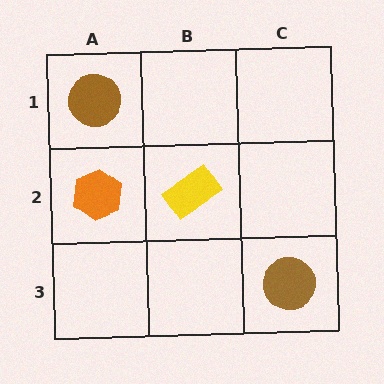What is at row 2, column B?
A yellow rectangle.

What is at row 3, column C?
A brown circle.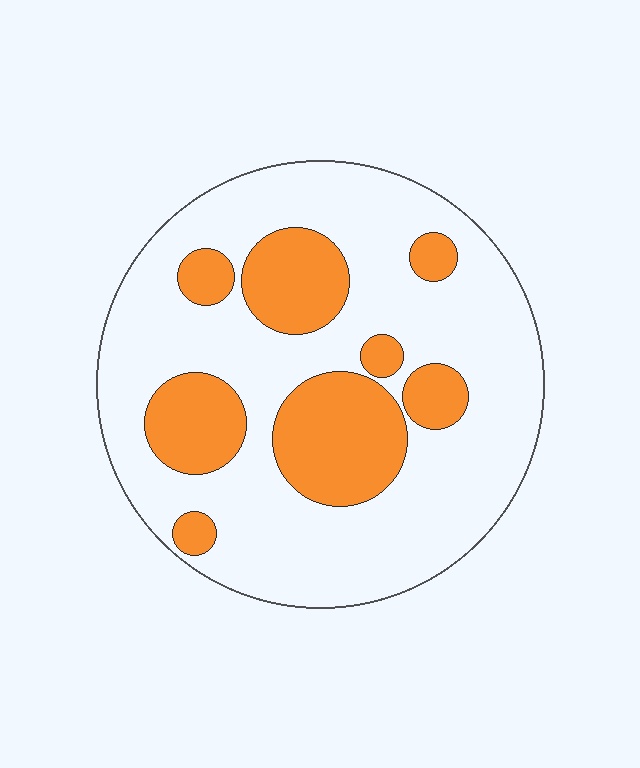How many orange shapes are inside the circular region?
8.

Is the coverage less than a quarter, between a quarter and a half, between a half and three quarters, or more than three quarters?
Between a quarter and a half.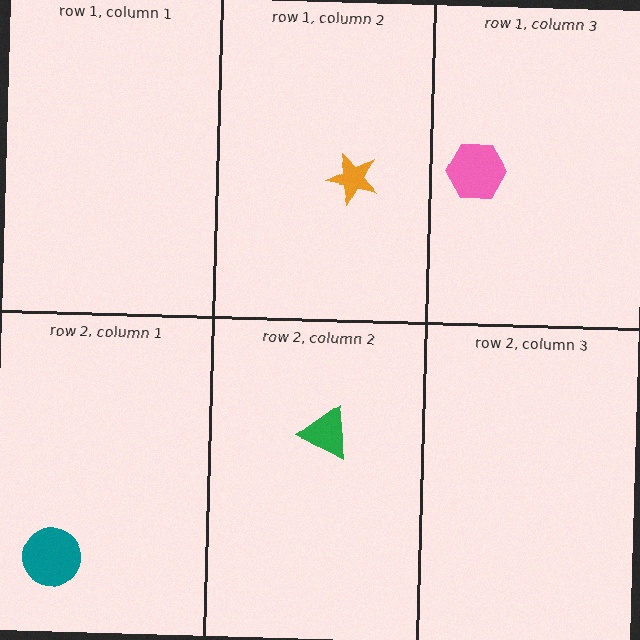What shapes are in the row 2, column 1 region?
The teal circle.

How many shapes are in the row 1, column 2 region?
1.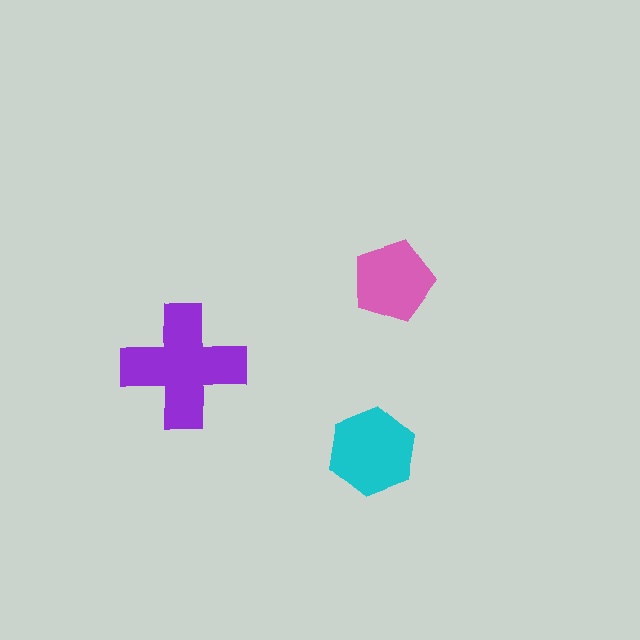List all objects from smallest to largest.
The pink pentagon, the cyan hexagon, the purple cross.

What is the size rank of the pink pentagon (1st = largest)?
3rd.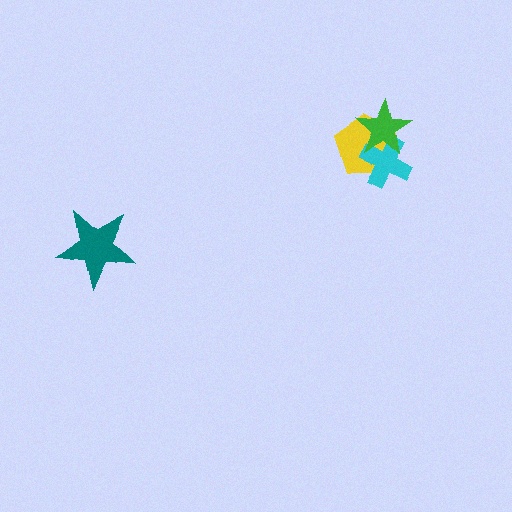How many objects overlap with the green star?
2 objects overlap with the green star.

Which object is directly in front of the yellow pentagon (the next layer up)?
The cyan cross is directly in front of the yellow pentagon.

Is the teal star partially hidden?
No, no other shape covers it.